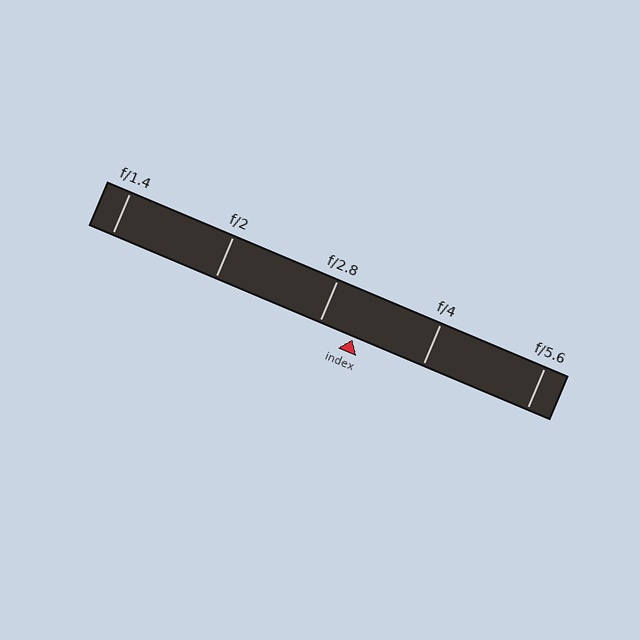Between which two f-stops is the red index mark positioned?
The index mark is between f/2.8 and f/4.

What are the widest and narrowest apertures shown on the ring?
The widest aperture shown is f/1.4 and the narrowest is f/5.6.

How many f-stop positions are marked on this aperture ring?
There are 5 f-stop positions marked.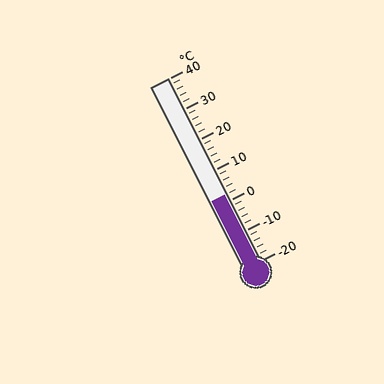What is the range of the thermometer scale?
The thermometer scale ranges from -20°C to 40°C.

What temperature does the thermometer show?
The thermometer shows approximately 2°C.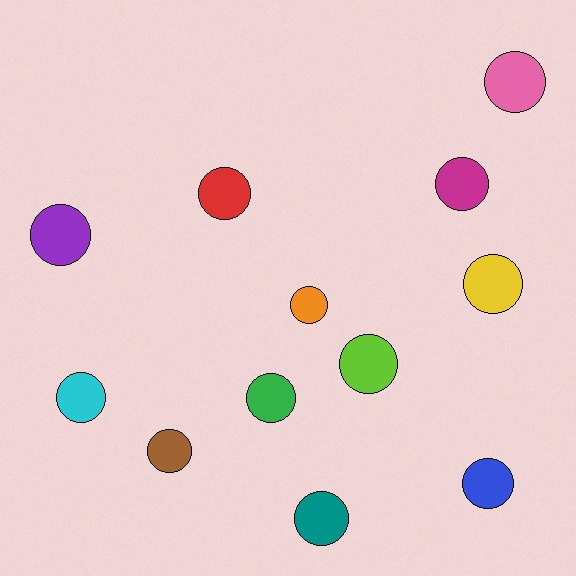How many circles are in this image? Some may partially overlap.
There are 12 circles.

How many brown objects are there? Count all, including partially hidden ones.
There is 1 brown object.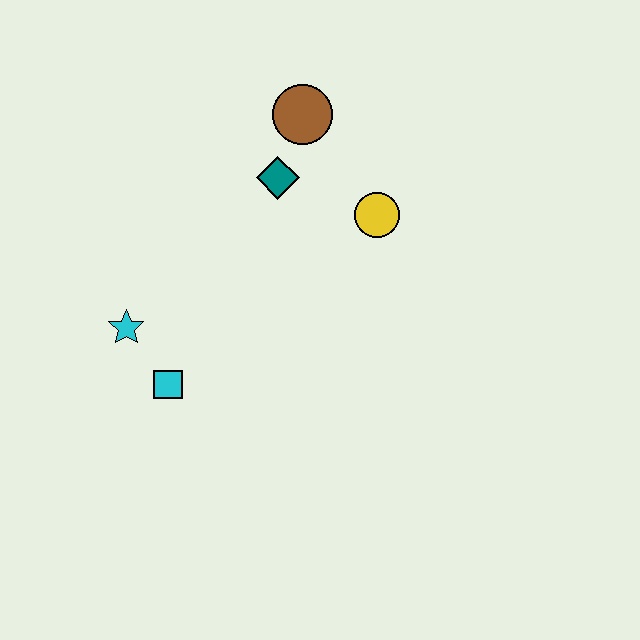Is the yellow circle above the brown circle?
No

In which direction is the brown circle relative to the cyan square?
The brown circle is above the cyan square.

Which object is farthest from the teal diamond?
The cyan square is farthest from the teal diamond.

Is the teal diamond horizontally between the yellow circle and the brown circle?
No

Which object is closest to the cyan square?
The cyan star is closest to the cyan square.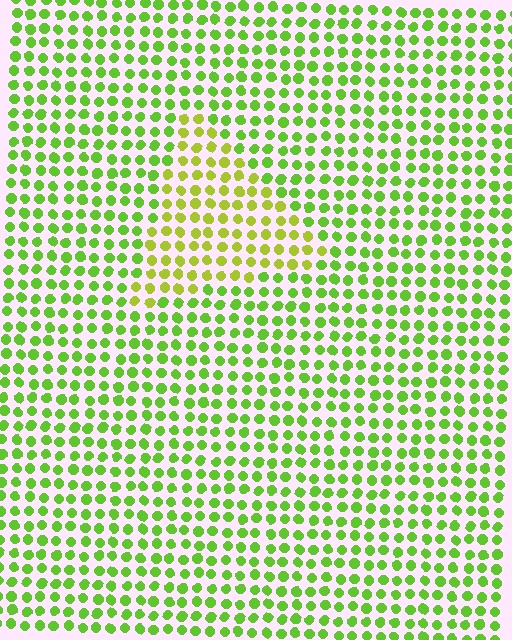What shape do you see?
I see a triangle.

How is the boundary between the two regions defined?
The boundary is defined purely by a slight shift in hue (about 28 degrees). Spacing, size, and orientation are identical on both sides.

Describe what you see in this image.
The image is filled with small lime elements in a uniform arrangement. A triangle-shaped region is visible where the elements are tinted to a slightly different hue, forming a subtle color boundary.